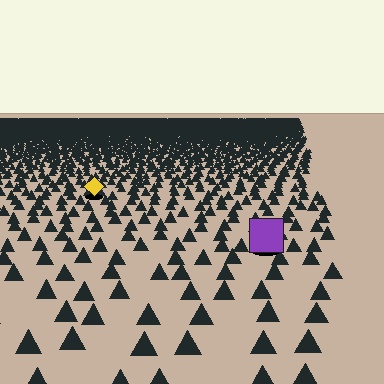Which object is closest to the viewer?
The purple square is closest. The texture marks near it are larger and more spread out.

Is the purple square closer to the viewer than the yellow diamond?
Yes. The purple square is closer — you can tell from the texture gradient: the ground texture is coarser near it.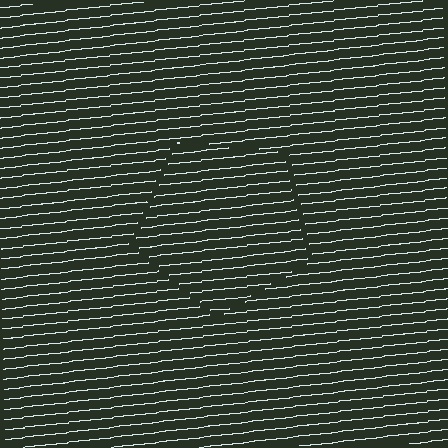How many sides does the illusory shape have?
5 sides — the line-ends trace a pentagon.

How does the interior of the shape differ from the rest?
The interior of the shape contains the same grating, shifted by half a period — the contour is defined by the phase discontinuity where line-ends from the inner and outer gratings abut.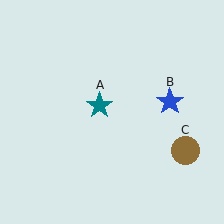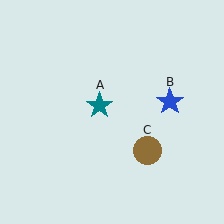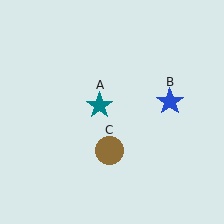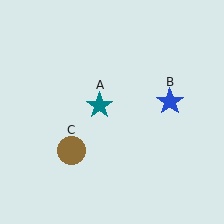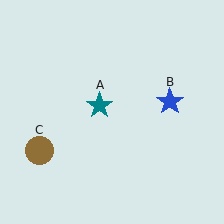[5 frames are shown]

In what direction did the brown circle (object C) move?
The brown circle (object C) moved left.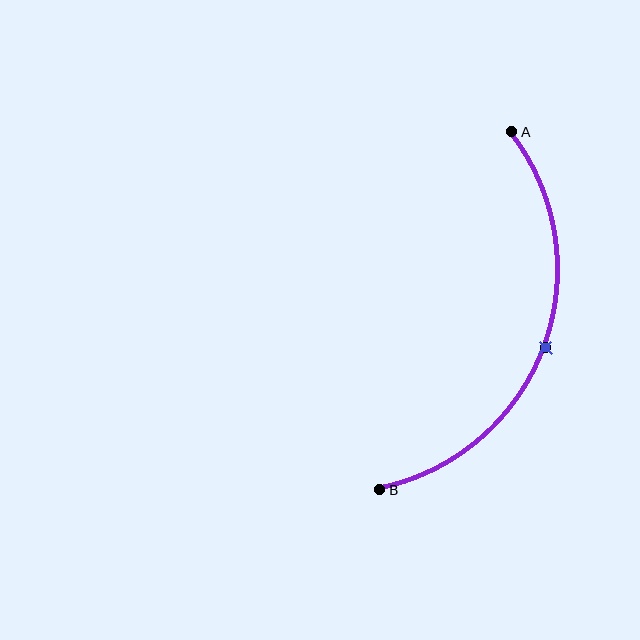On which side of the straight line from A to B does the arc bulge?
The arc bulges to the right of the straight line connecting A and B.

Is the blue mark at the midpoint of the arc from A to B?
Yes. The blue mark lies on the arc at equal arc-length from both A and B — it is the arc midpoint.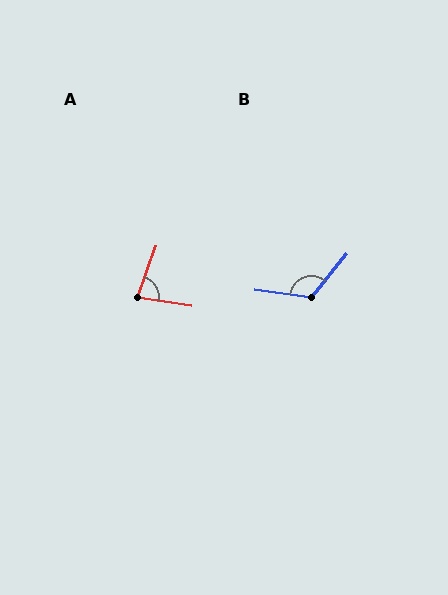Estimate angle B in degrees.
Approximately 121 degrees.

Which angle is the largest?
B, at approximately 121 degrees.